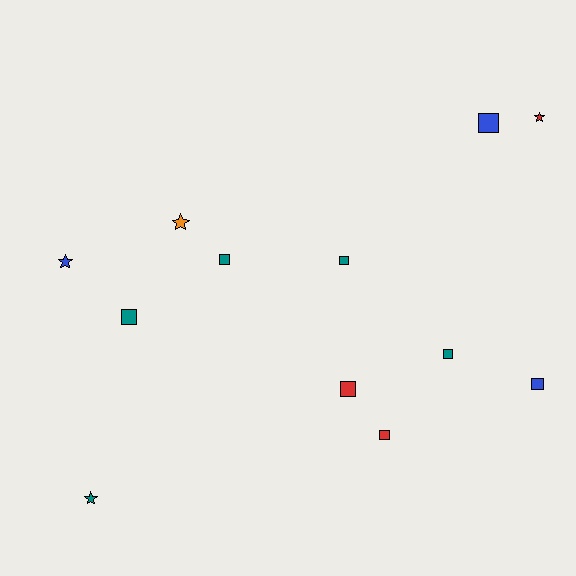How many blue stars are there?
There is 1 blue star.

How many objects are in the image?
There are 12 objects.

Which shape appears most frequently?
Square, with 8 objects.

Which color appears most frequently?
Teal, with 5 objects.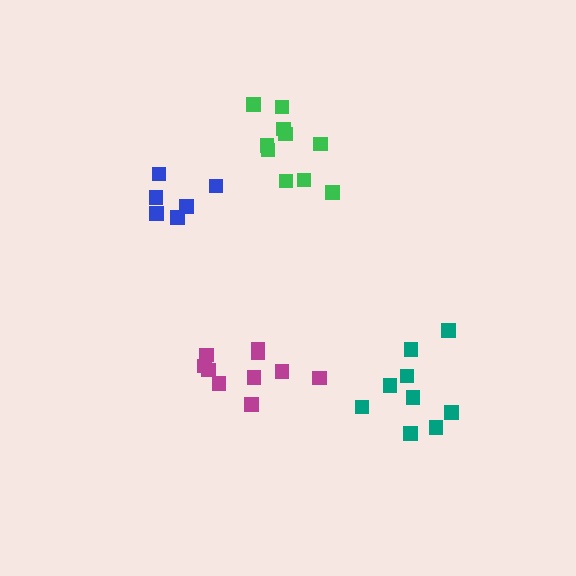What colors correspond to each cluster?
The clusters are colored: green, magenta, blue, teal.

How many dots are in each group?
Group 1: 10 dots, Group 2: 10 dots, Group 3: 6 dots, Group 4: 9 dots (35 total).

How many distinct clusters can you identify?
There are 4 distinct clusters.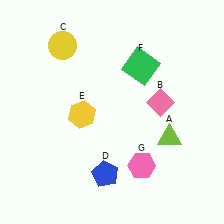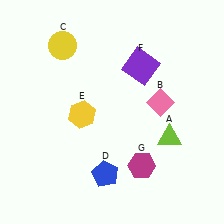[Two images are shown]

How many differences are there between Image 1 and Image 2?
There are 2 differences between the two images.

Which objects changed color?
F changed from green to purple. G changed from pink to magenta.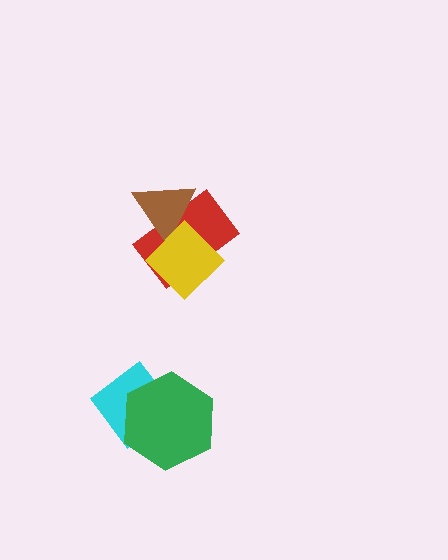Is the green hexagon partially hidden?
No, no other shape covers it.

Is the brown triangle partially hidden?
Yes, it is partially covered by another shape.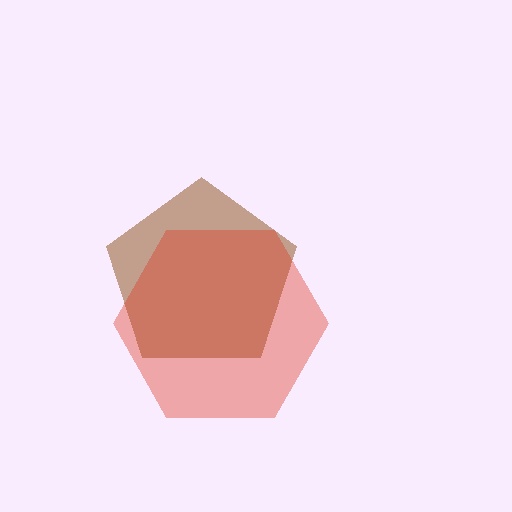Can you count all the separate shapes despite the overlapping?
Yes, there are 2 separate shapes.